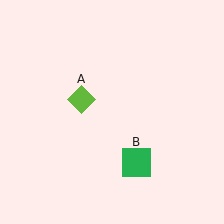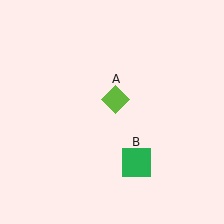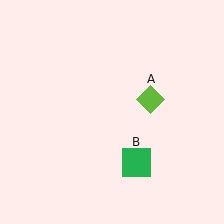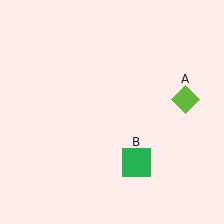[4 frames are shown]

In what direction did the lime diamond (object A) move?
The lime diamond (object A) moved right.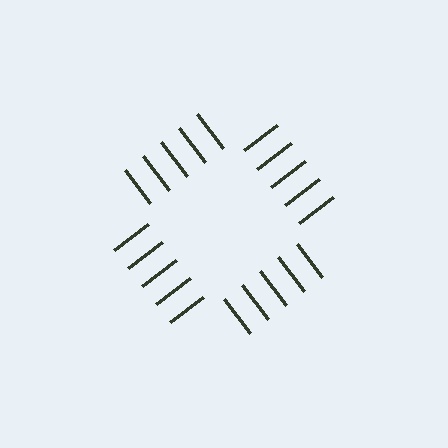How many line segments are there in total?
20 — 5 along each of the 4 edges.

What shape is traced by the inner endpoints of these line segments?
An illusory square — the line segments terminate on its edges but no continuous stroke is drawn.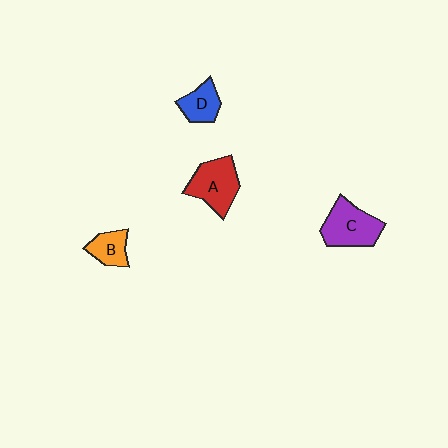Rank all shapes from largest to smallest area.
From largest to smallest: C (purple), A (red), D (blue), B (orange).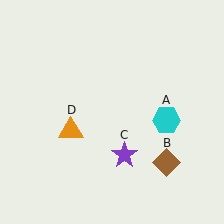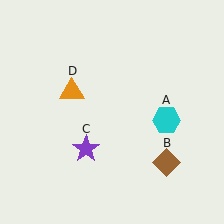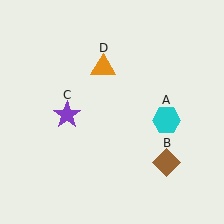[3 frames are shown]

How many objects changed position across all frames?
2 objects changed position: purple star (object C), orange triangle (object D).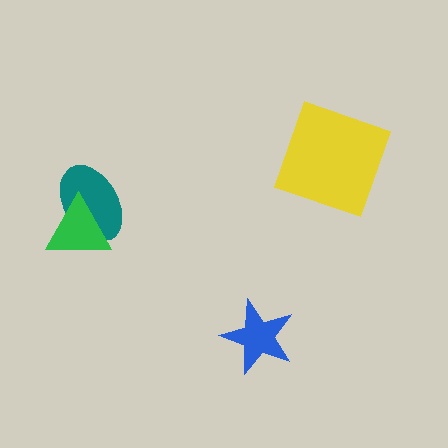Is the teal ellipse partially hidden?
Yes, it is partially covered by another shape.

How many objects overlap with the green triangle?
1 object overlaps with the green triangle.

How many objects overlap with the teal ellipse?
1 object overlaps with the teal ellipse.